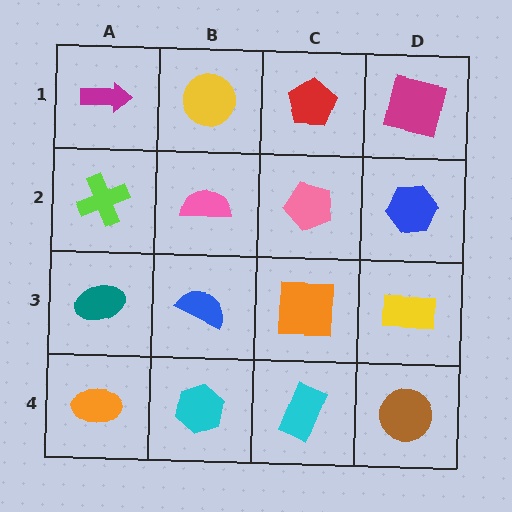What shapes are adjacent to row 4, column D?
A yellow rectangle (row 3, column D), a cyan rectangle (row 4, column C).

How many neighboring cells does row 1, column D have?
2.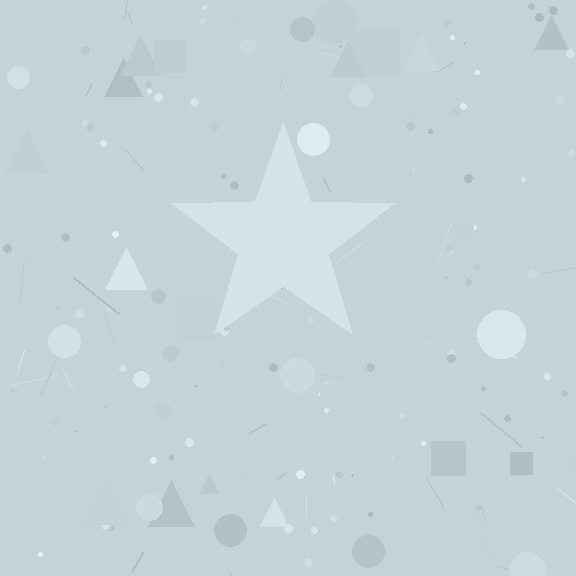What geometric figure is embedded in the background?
A star is embedded in the background.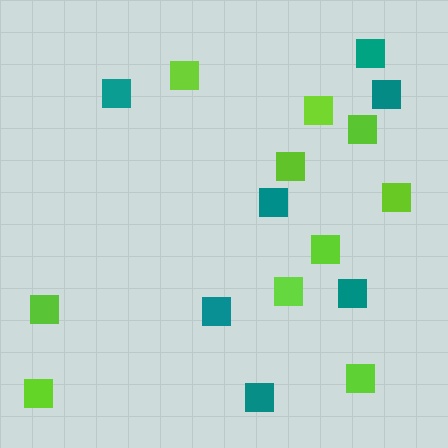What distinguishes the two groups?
There are 2 groups: one group of teal squares (7) and one group of lime squares (10).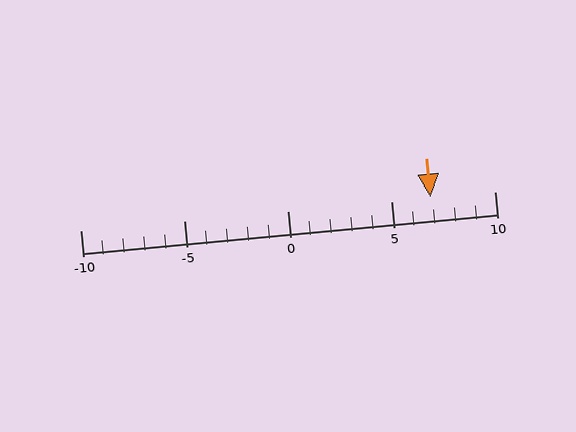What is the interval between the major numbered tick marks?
The major tick marks are spaced 5 units apart.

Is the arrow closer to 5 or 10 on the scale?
The arrow is closer to 5.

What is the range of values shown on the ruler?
The ruler shows values from -10 to 10.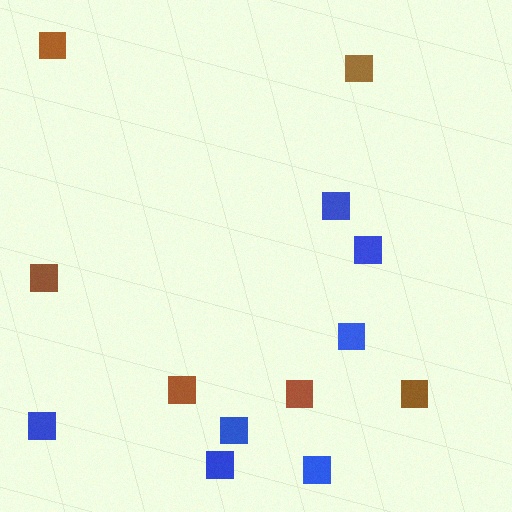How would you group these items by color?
There are 2 groups: one group of brown squares (6) and one group of blue squares (7).